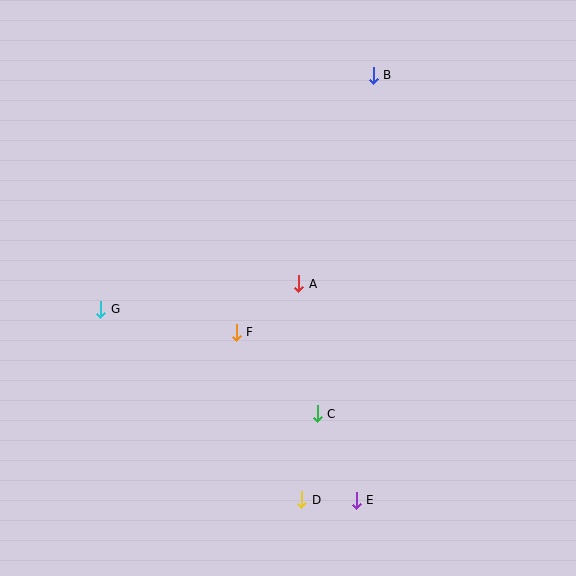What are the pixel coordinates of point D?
Point D is at (302, 500).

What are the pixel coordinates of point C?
Point C is at (317, 414).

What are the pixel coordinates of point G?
Point G is at (101, 309).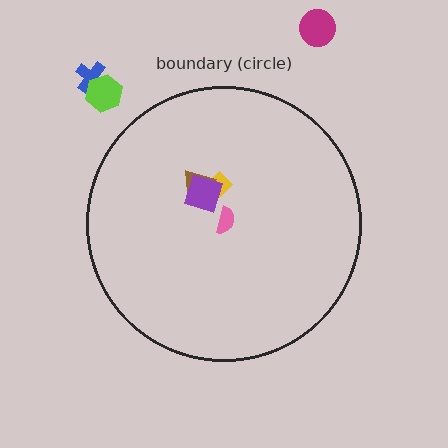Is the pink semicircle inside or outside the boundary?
Inside.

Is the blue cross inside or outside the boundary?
Outside.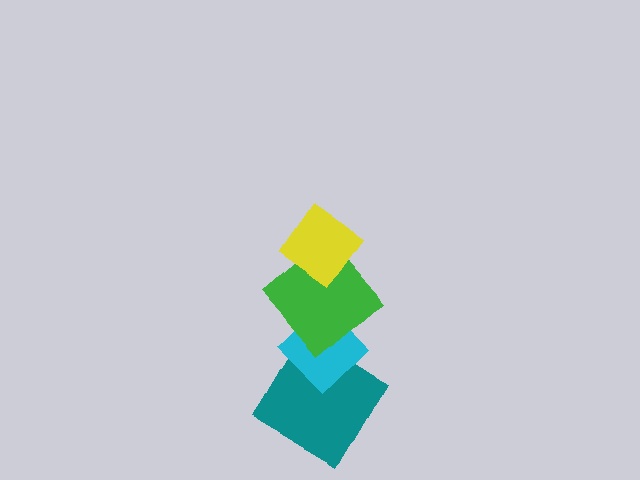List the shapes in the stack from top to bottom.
From top to bottom: the yellow diamond, the green diamond, the cyan diamond, the teal diamond.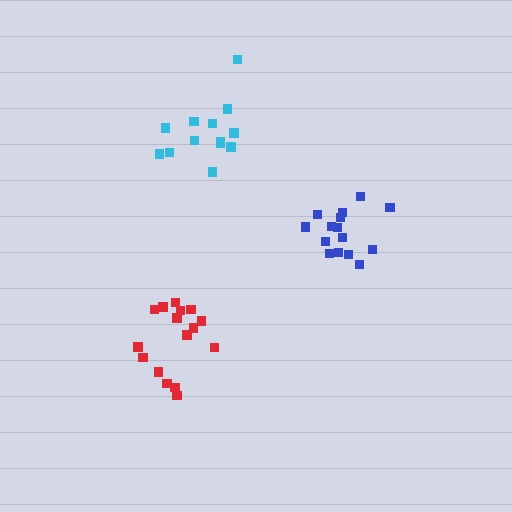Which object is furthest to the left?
The red cluster is leftmost.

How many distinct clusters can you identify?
There are 3 distinct clusters.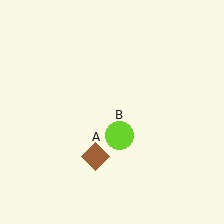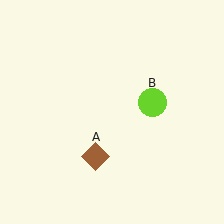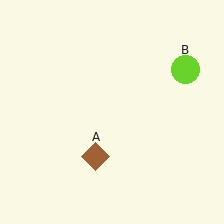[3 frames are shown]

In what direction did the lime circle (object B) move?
The lime circle (object B) moved up and to the right.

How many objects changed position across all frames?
1 object changed position: lime circle (object B).